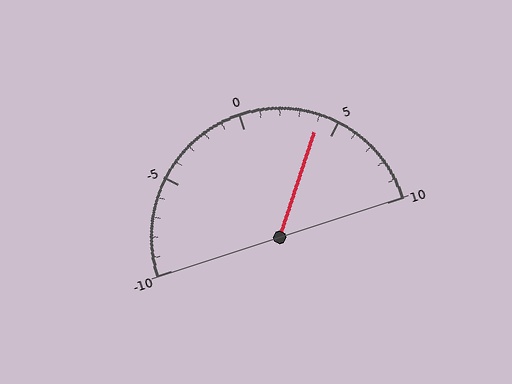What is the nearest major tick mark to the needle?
The nearest major tick mark is 5.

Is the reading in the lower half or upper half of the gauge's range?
The reading is in the upper half of the range (-10 to 10).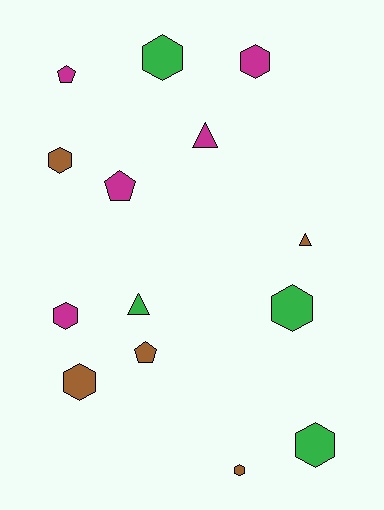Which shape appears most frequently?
Hexagon, with 8 objects.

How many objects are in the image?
There are 14 objects.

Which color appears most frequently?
Brown, with 5 objects.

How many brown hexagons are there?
There are 3 brown hexagons.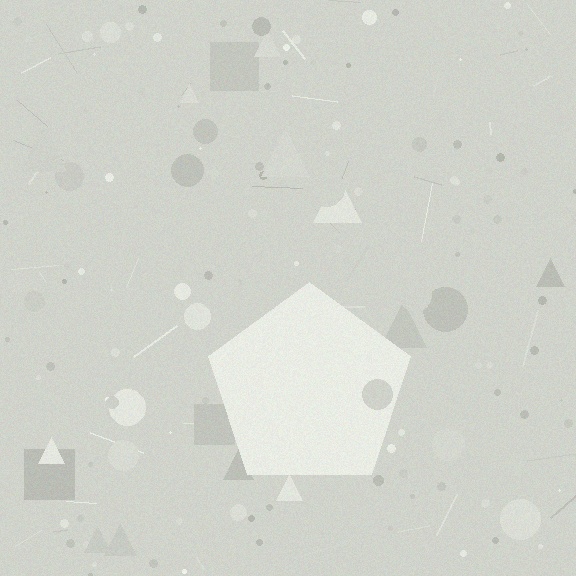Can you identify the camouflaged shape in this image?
The camouflaged shape is a pentagon.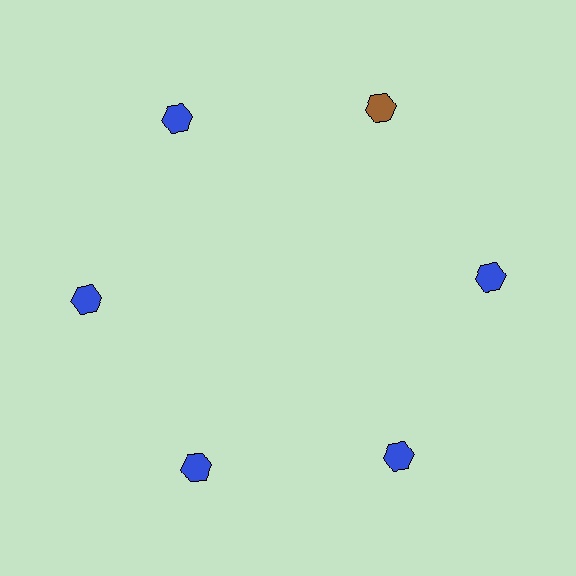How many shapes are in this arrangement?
There are 6 shapes arranged in a ring pattern.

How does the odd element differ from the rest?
It has a different color: brown instead of blue.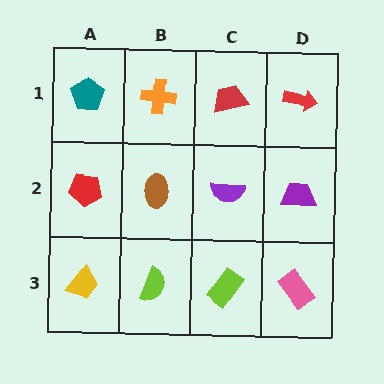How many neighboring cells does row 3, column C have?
3.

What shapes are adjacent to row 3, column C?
A purple semicircle (row 2, column C), a lime semicircle (row 3, column B), a pink rectangle (row 3, column D).